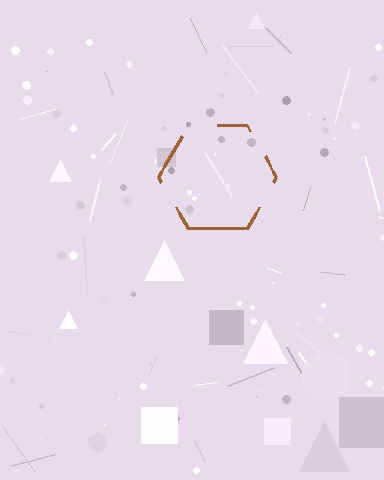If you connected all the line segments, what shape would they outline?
They would outline a hexagon.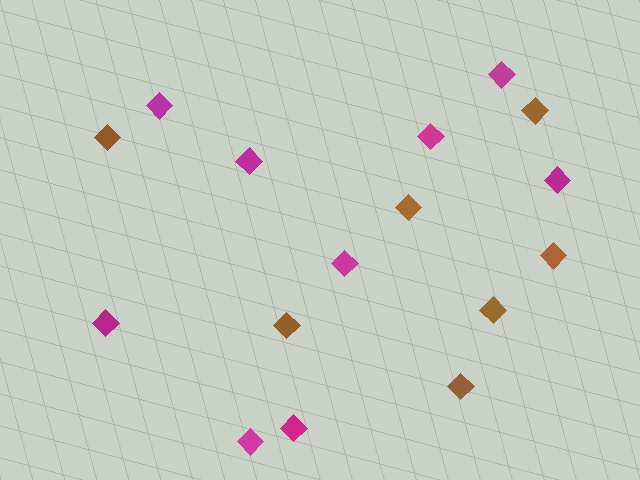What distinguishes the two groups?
There are 2 groups: one group of brown diamonds (7) and one group of magenta diamonds (9).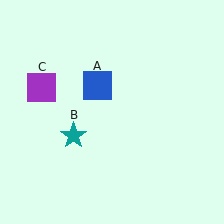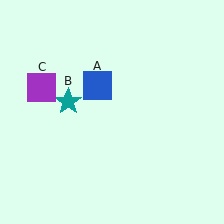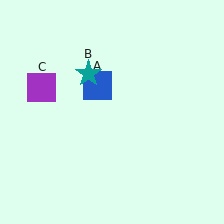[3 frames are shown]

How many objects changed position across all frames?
1 object changed position: teal star (object B).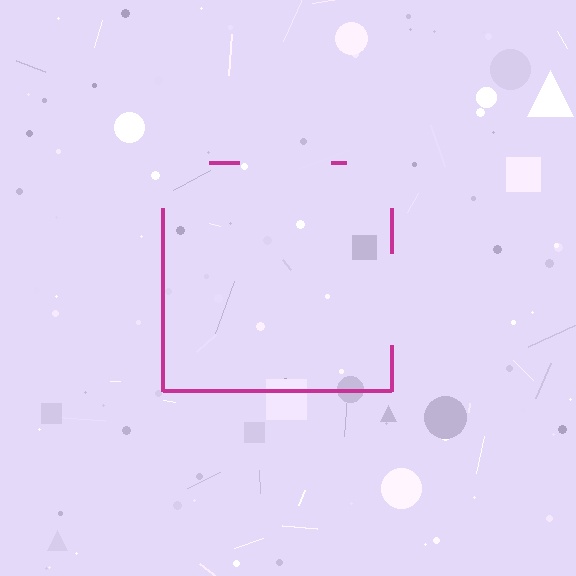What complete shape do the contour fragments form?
The contour fragments form a square.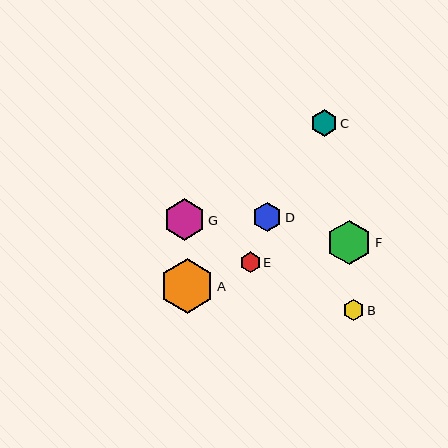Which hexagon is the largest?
Hexagon A is the largest with a size of approximately 54 pixels.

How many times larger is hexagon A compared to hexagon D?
Hexagon A is approximately 1.9 times the size of hexagon D.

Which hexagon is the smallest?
Hexagon E is the smallest with a size of approximately 21 pixels.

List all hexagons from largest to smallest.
From largest to smallest: A, F, G, D, C, B, E.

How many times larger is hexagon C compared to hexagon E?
Hexagon C is approximately 1.3 times the size of hexagon E.